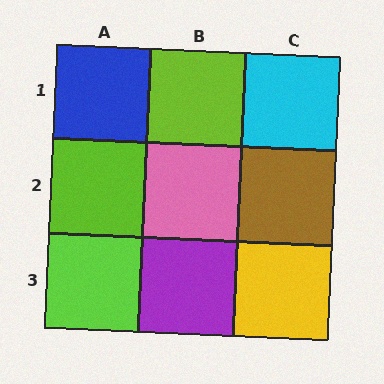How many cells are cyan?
1 cell is cyan.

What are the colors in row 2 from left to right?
Lime, pink, brown.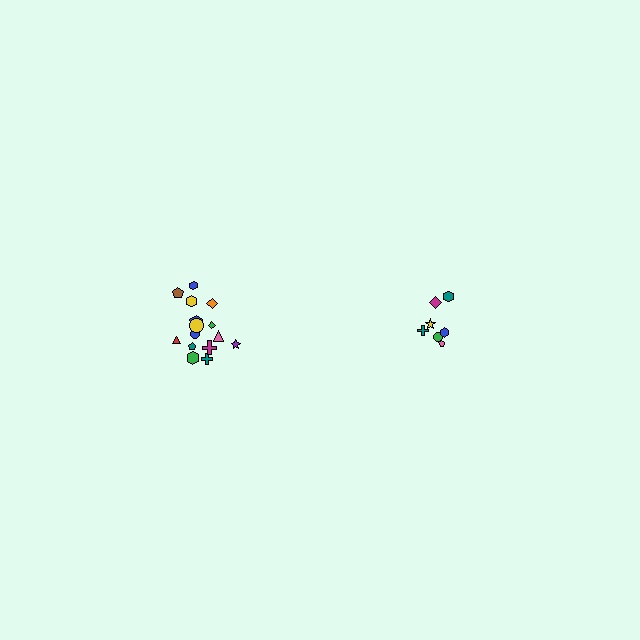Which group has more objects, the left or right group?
The left group.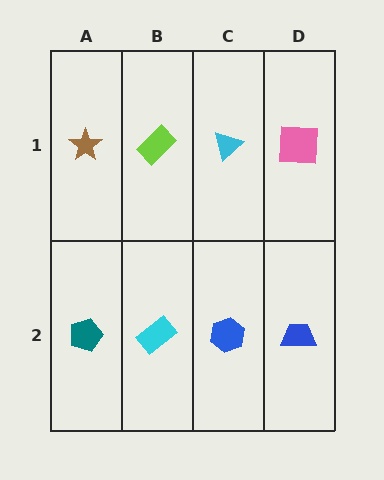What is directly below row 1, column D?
A blue trapezoid.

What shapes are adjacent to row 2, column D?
A pink square (row 1, column D), a blue hexagon (row 2, column C).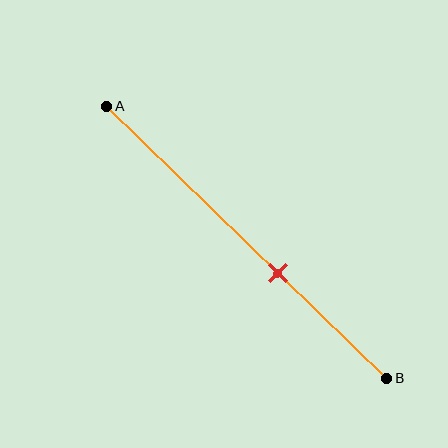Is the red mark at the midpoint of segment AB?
No, the mark is at about 60% from A, not at the 50% midpoint.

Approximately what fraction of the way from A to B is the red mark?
The red mark is approximately 60% of the way from A to B.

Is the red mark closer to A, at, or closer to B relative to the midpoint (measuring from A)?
The red mark is closer to point B than the midpoint of segment AB.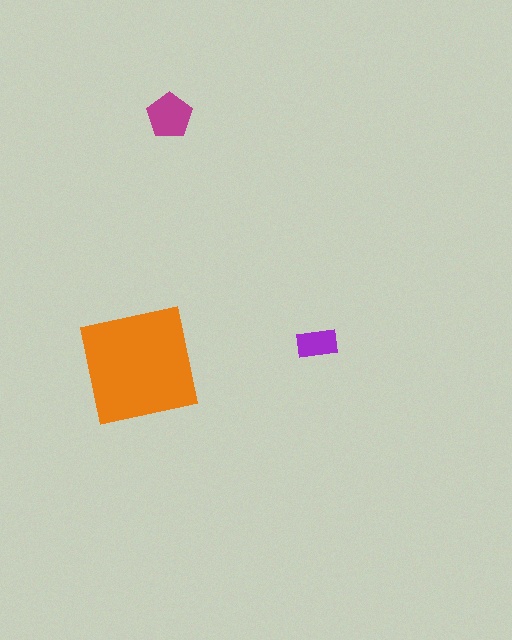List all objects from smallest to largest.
The purple rectangle, the magenta pentagon, the orange square.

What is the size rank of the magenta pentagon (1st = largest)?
2nd.